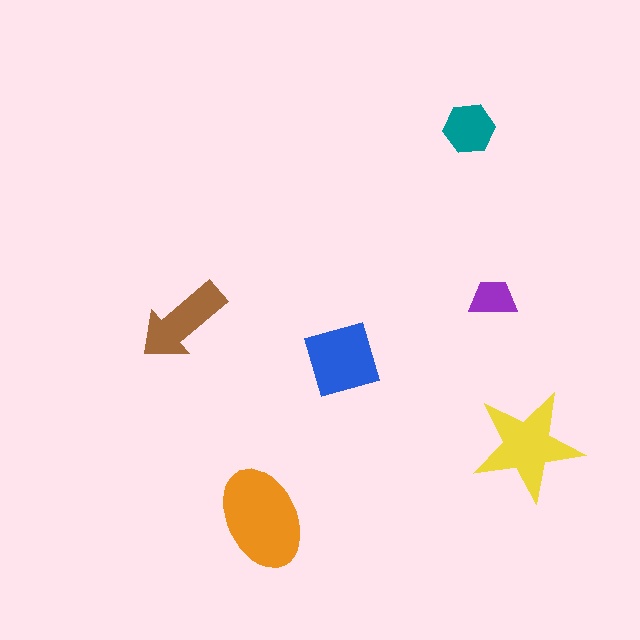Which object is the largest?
The orange ellipse.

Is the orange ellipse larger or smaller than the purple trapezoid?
Larger.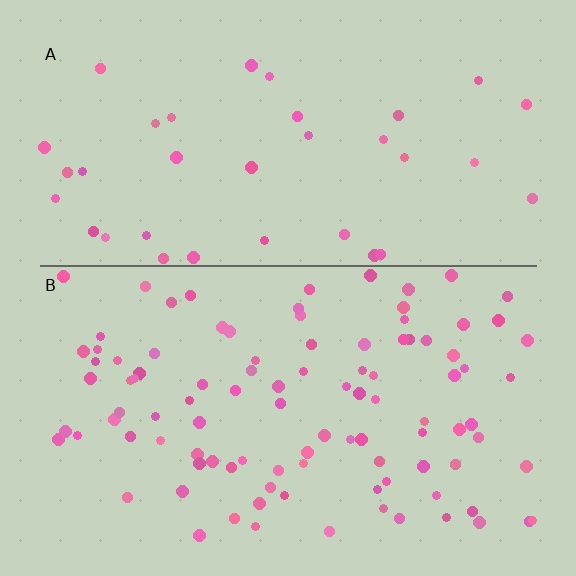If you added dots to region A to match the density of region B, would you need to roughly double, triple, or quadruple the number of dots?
Approximately triple.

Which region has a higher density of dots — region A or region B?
B (the bottom).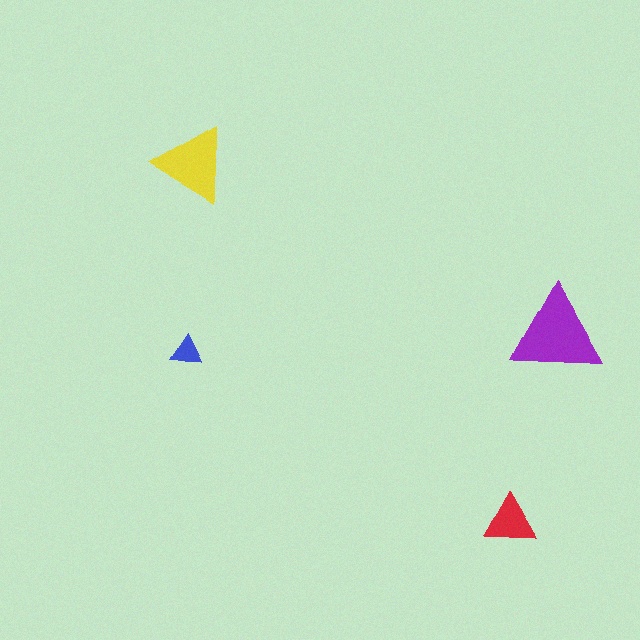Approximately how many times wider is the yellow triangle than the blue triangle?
About 2.5 times wider.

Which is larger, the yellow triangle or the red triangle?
The yellow one.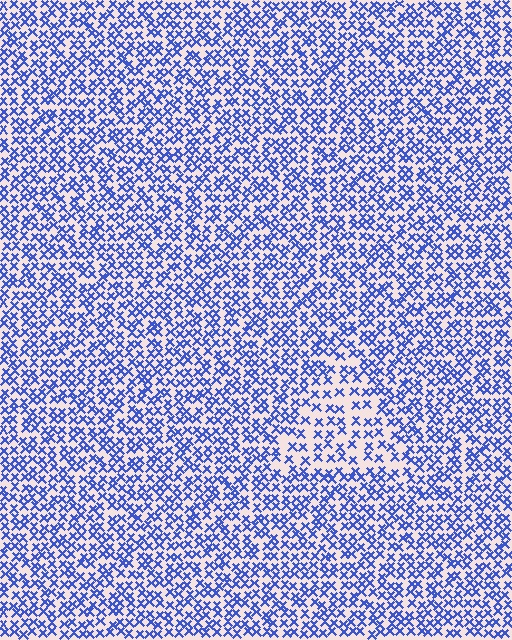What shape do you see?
I see a triangle.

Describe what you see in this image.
The image contains small blue elements arranged at two different densities. A triangle-shaped region is visible where the elements are less densely packed than the surrounding area.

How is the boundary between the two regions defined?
The boundary is defined by a change in element density (approximately 1.8x ratio). All elements are the same color, size, and shape.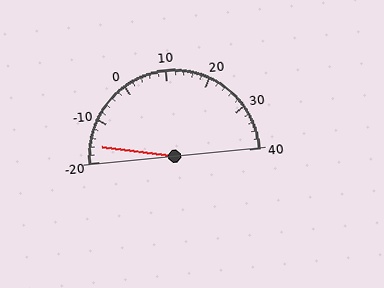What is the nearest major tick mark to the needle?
The nearest major tick mark is -20.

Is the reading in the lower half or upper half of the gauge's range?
The reading is in the lower half of the range (-20 to 40).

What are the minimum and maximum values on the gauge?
The gauge ranges from -20 to 40.